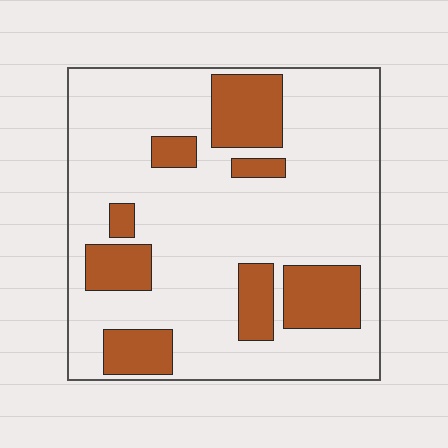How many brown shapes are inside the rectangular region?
8.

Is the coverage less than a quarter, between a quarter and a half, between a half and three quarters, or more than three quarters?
Less than a quarter.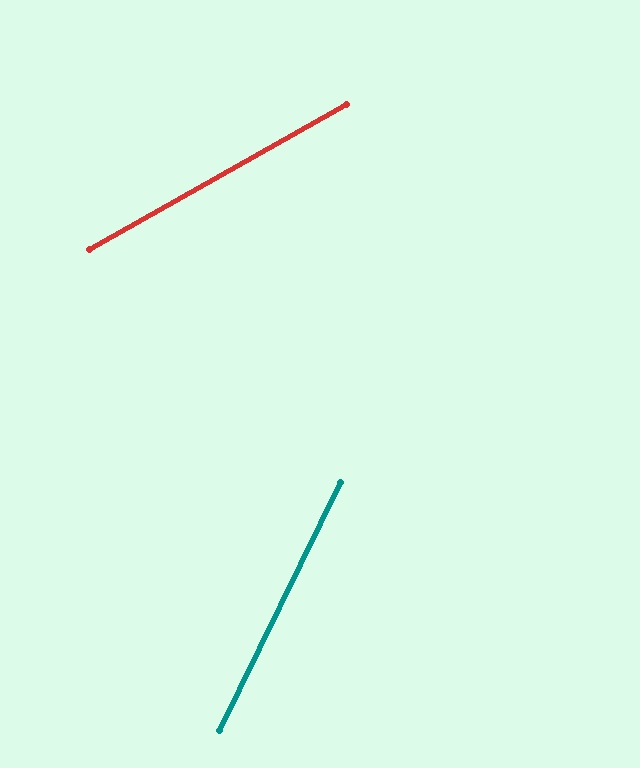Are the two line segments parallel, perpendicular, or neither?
Neither parallel nor perpendicular — they differ by about 35°.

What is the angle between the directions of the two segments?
Approximately 35 degrees.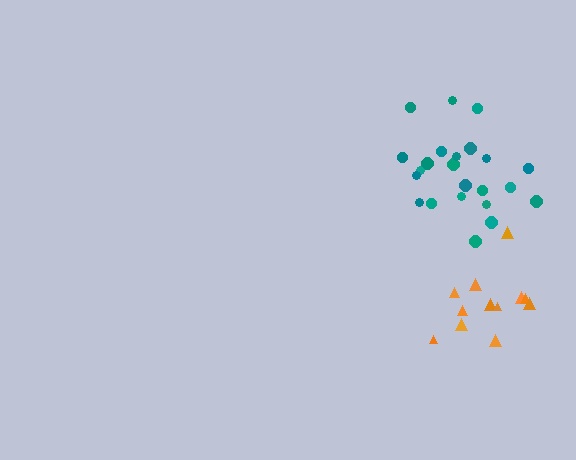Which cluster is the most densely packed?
Teal.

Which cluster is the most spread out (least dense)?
Orange.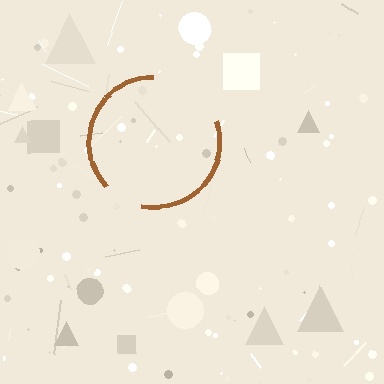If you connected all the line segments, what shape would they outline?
They would outline a circle.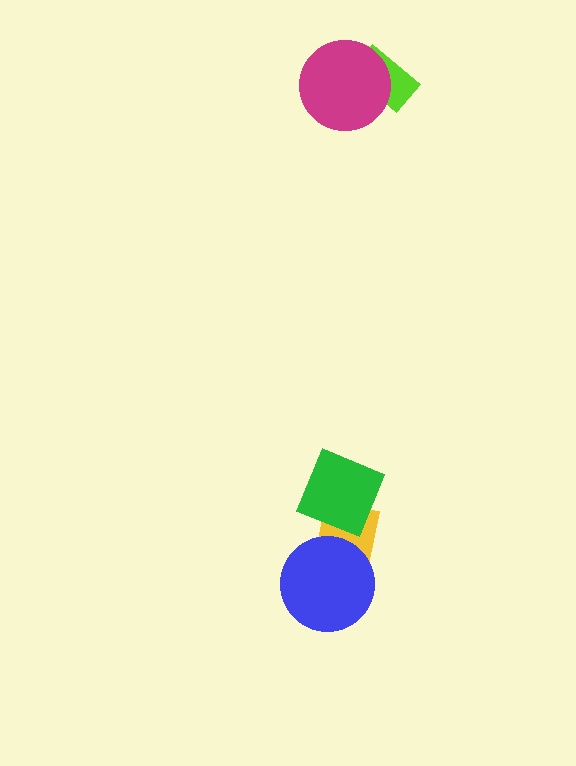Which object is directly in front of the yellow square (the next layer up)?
The blue circle is directly in front of the yellow square.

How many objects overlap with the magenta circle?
1 object overlaps with the magenta circle.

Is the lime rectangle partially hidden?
Yes, it is partially covered by another shape.